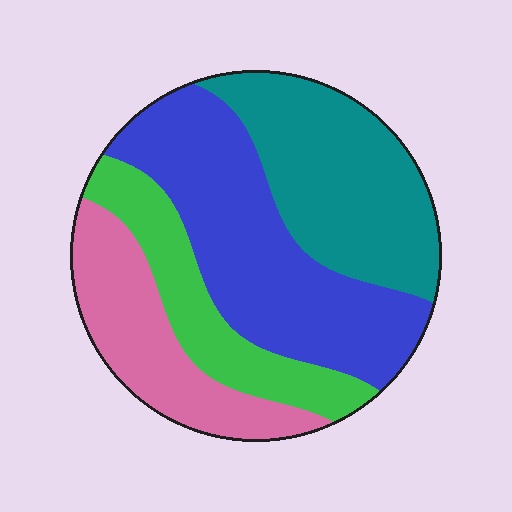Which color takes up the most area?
Blue, at roughly 35%.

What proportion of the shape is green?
Green covers around 15% of the shape.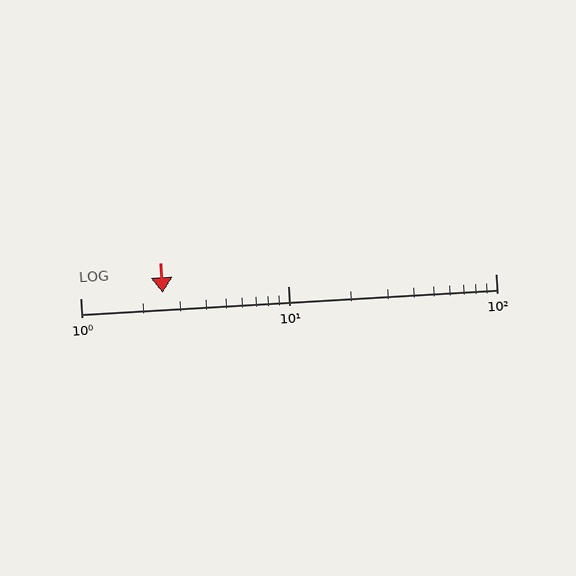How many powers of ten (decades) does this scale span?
The scale spans 2 decades, from 1 to 100.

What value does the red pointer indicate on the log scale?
The pointer indicates approximately 2.5.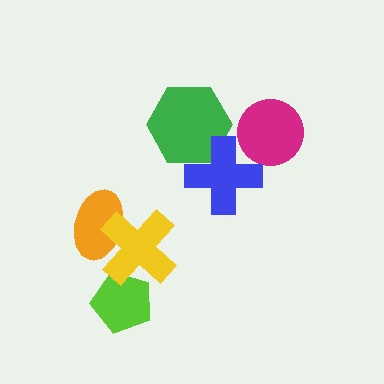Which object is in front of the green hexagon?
The blue cross is in front of the green hexagon.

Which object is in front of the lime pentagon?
The yellow cross is in front of the lime pentagon.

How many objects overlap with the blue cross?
2 objects overlap with the blue cross.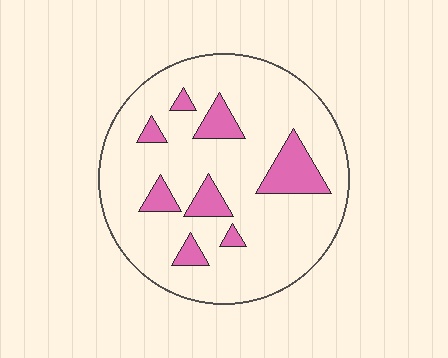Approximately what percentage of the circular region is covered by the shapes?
Approximately 15%.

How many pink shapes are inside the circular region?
8.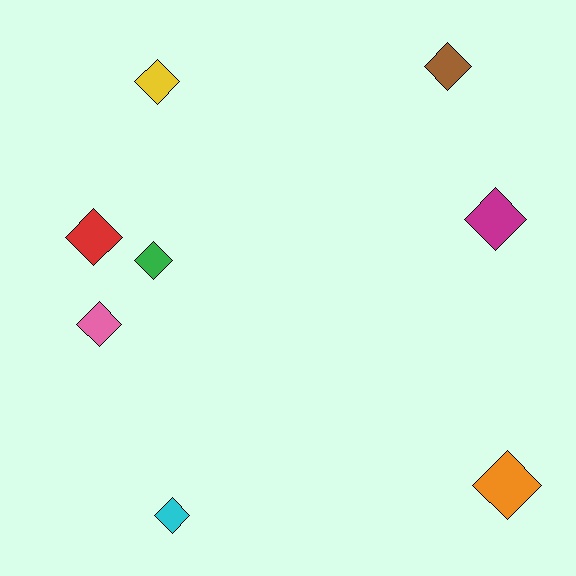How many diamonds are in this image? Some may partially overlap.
There are 8 diamonds.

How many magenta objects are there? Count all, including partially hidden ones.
There is 1 magenta object.